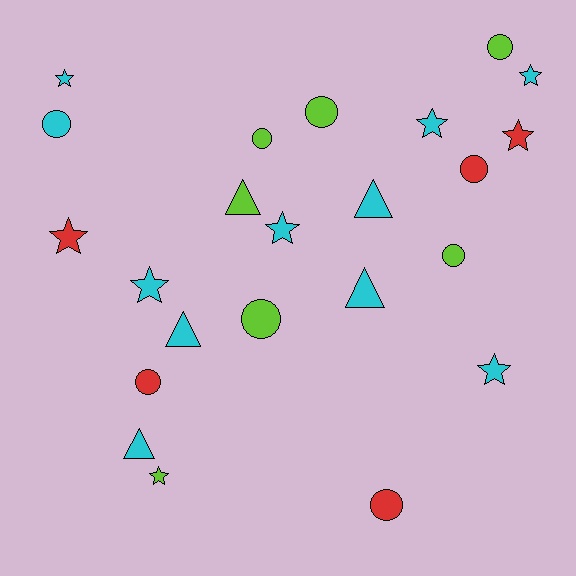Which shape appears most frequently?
Circle, with 9 objects.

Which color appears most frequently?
Cyan, with 11 objects.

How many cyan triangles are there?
There are 4 cyan triangles.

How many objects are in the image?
There are 23 objects.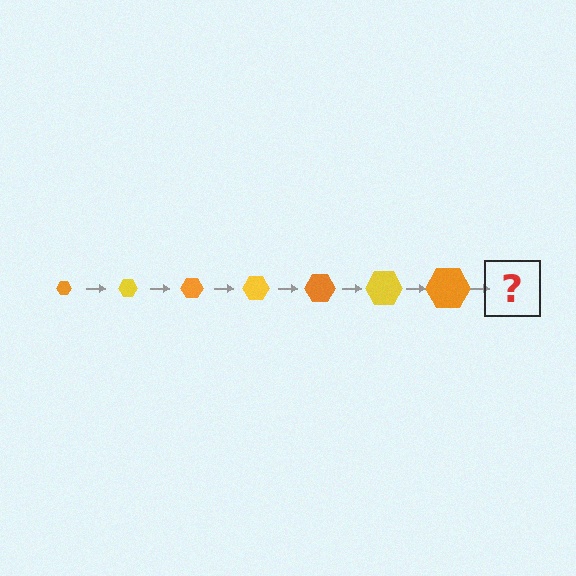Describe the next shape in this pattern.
It should be a yellow hexagon, larger than the previous one.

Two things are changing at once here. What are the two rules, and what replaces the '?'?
The two rules are that the hexagon grows larger each step and the color cycles through orange and yellow. The '?' should be a yellow hexagon, larger than the previous one.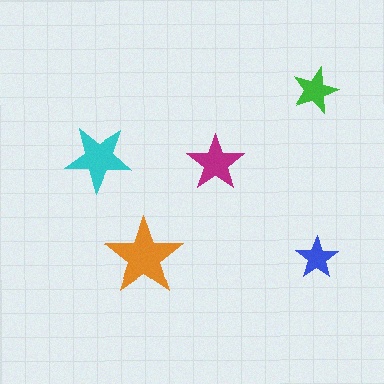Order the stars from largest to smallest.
the orange one, the cyan one, the magenta one, the green one, the blue one.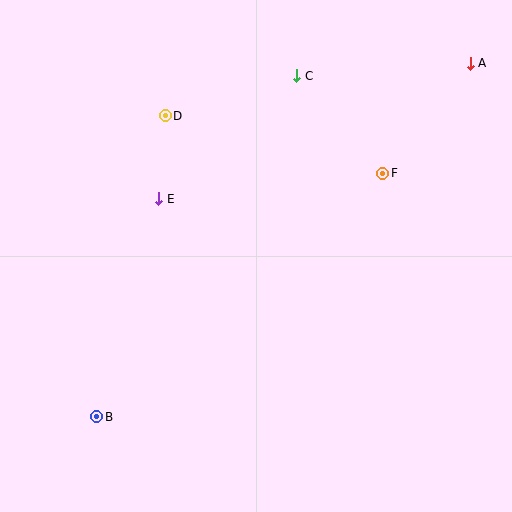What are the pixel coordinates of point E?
Point E is at (159, 199).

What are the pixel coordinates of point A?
Point A is at (470, 63).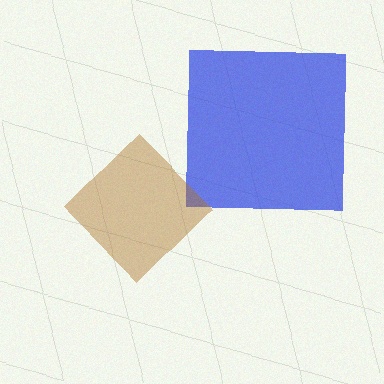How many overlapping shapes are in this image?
There are 2 overlapping shapes in the image.